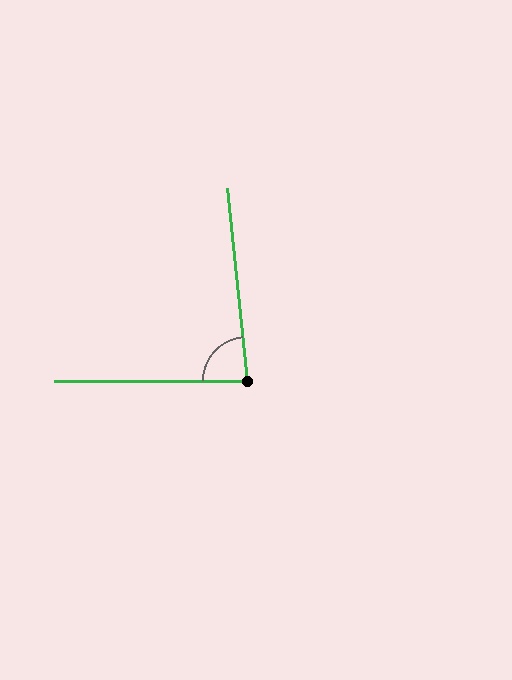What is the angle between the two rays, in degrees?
Approximately 84 degrees.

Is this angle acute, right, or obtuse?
It is acute.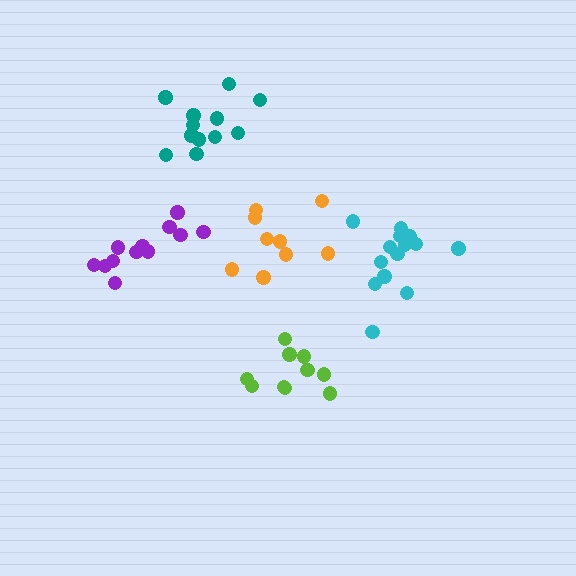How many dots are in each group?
Group 1: 14 dots, Group 2: 10 dots, Group 3: 9 dots, Group 4: 12 dots, Group 5: 12 dots (57 total).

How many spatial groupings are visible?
There are 5 spatial groupings.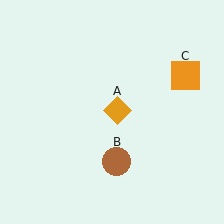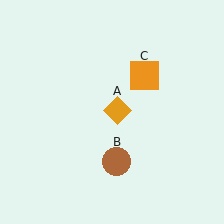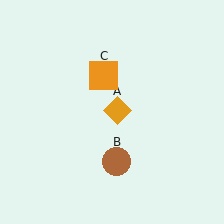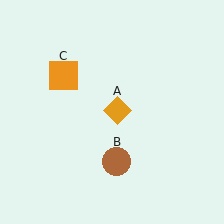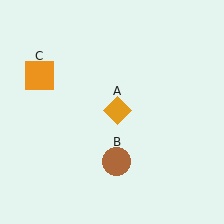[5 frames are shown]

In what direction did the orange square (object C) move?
The orange square (object C) moved left.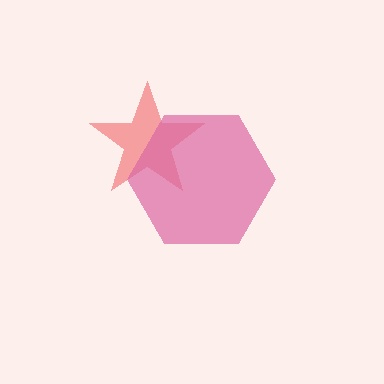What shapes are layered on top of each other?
The layered shapes are: a red star, a pink hexagon.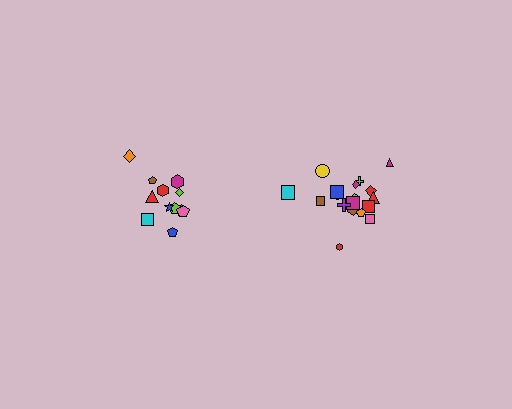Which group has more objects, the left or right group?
The right group.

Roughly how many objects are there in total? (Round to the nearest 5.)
Roughly 30 objects in total.